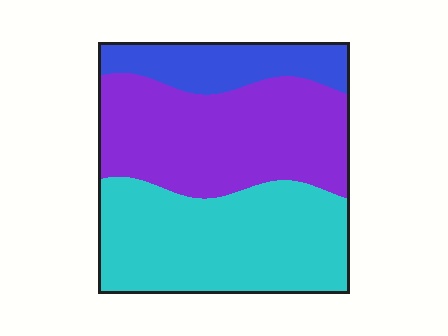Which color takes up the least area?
Blue, at roughly 15%.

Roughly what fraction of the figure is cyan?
Cyan takes up about two fifths (2/5) of the figure.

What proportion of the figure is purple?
Purple takes up about two fifths (2/5) of the figure.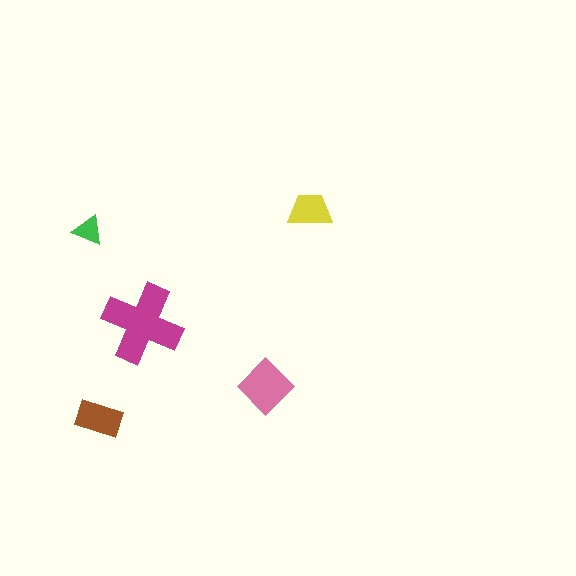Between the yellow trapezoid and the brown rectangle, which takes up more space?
The brown rectangle.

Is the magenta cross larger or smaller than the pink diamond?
Larger.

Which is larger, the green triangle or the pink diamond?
The pink diamond.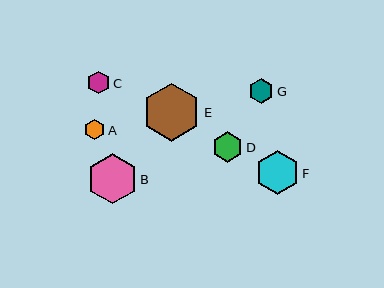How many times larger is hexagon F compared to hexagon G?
Hexagon F is approximately 1.7 times the size of hexagon G.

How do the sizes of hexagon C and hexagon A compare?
Hexagon C and hexagon A are approximately the same size.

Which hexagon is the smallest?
Hexagon A is the smallest with a size of approximately 21 pixels.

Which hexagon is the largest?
Hexagon E is the largest with a size of approximately 58 pixels.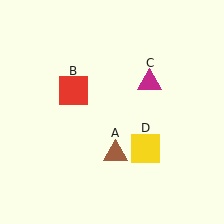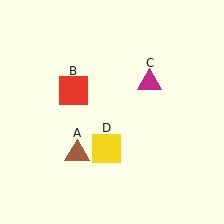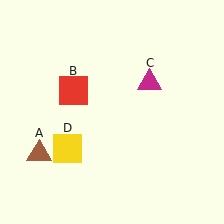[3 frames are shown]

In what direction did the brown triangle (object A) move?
The brown triangle (object A) moved left.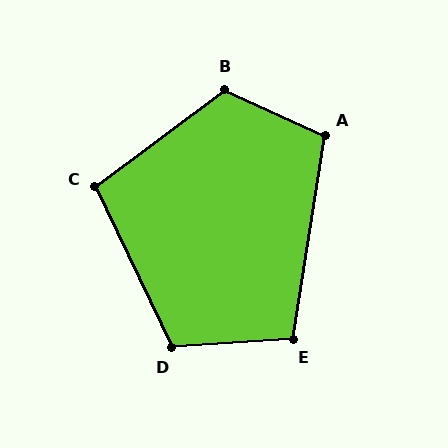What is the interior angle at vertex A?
Approximately 106 degrees (obtuse).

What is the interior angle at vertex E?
Approximately 103 degrees (obtuse).